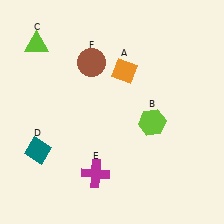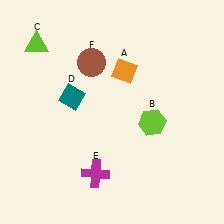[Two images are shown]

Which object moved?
The teal diamond (D) moved up.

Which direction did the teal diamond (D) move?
The teal diamond (D) moved up.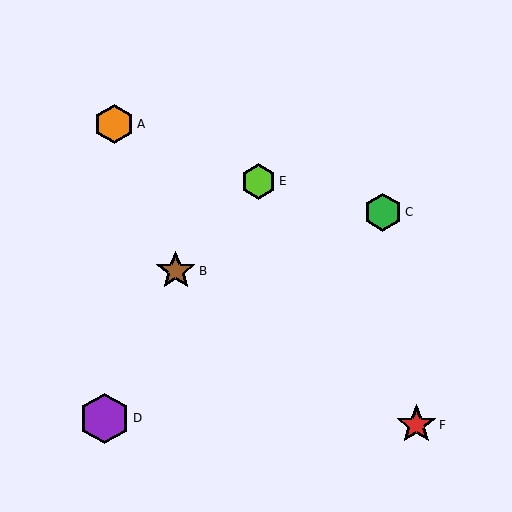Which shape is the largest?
The purple hexagon (labeled D) is the largest.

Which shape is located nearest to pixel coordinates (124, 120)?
The orange hexagon (labeled A) at (114, 124) is nearest to that location.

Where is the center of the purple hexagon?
The center of the purple hexagon is at (104, 418).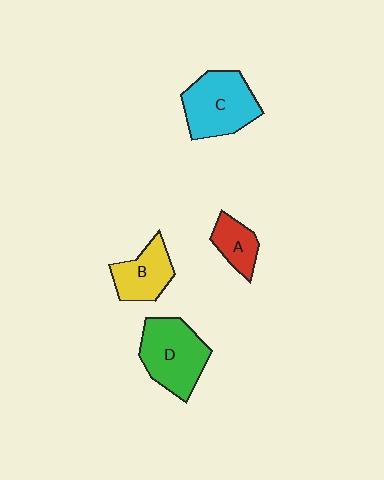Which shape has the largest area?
Shape C (cyan).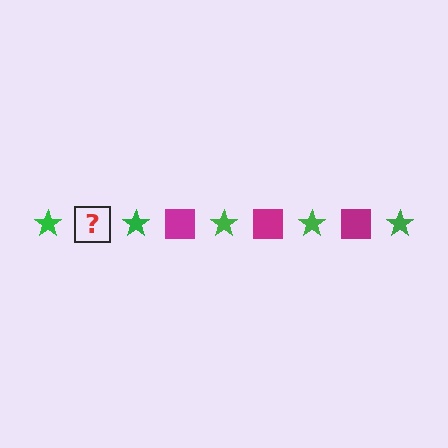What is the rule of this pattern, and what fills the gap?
The rule is that the pattern alternates between green star and magenta square. The gap should be filled with a magenta square.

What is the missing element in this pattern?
The missing element is a magenta square.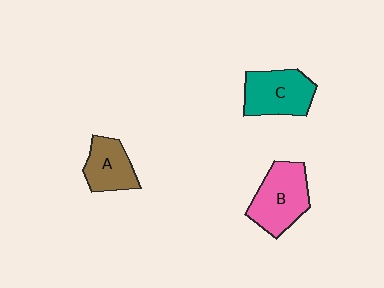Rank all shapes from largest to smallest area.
From largest to smallest: B (pink), C (teal), A (brown).